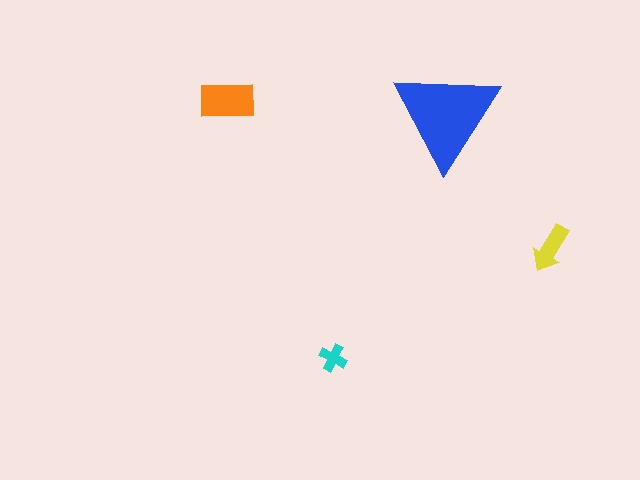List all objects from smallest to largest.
The cyan cross, the yellow arrow, the orange rectangle, the blue triangle.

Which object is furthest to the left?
The orange rectangle is leftmost.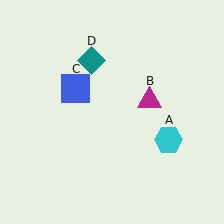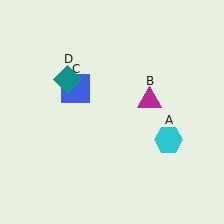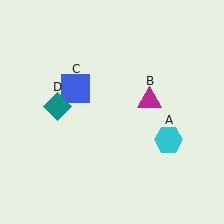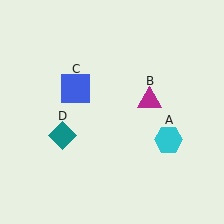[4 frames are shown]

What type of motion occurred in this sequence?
The teal diamond (object D) rotated counterclockwise around the center of the scene.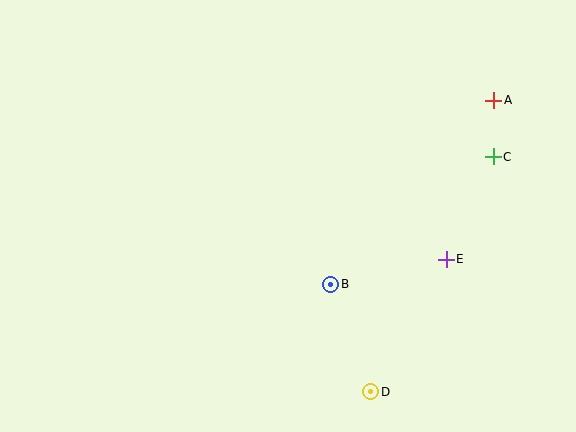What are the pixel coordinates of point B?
Point B is at (331, 284).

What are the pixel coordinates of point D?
Point D is at (371, 392).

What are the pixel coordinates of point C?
Point C is at (493, 157).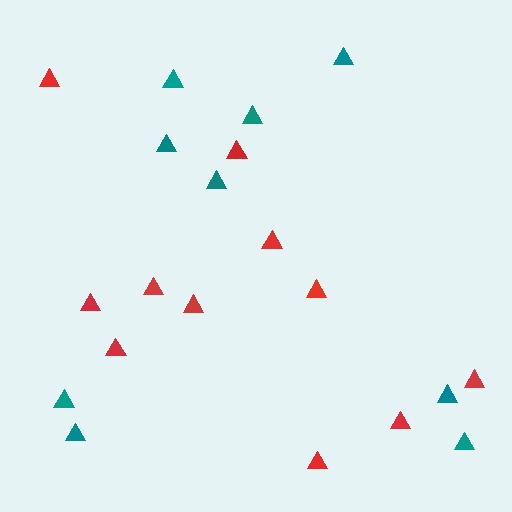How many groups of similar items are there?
There are 2 groups: one group of red triangles (11) and one group of teal triangles (9).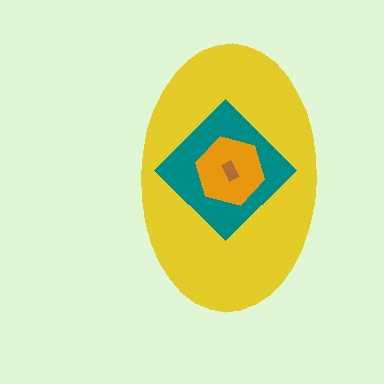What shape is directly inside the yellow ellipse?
The teal diamond.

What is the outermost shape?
The yellow ellipse.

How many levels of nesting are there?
4.